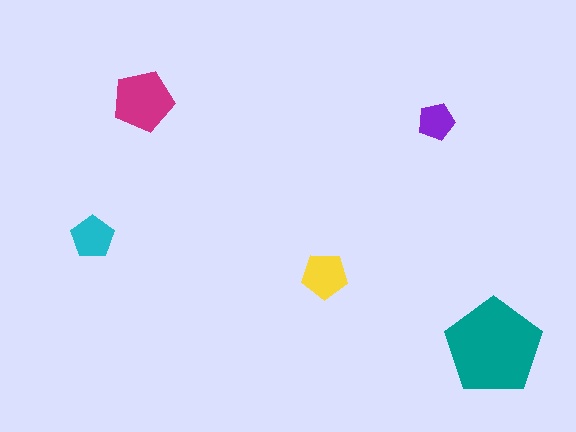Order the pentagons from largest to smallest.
the teal one, the magenta one, the yellow one, the cyan one, the purple one.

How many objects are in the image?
There are 5 objects in the image.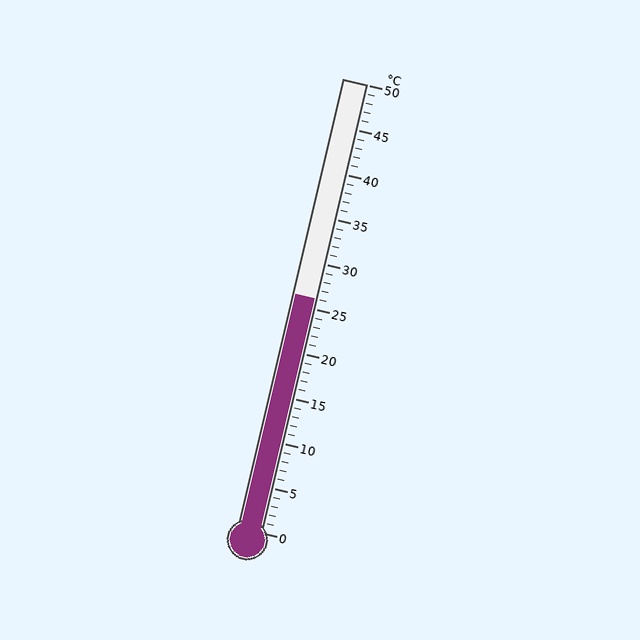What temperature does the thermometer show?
The thermometer shows approximately 26°C.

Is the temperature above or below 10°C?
The temperature is above 10°C.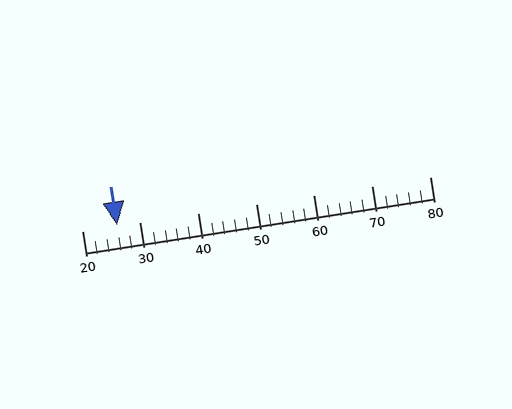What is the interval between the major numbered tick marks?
The major tick marks are spaced 10 units apart.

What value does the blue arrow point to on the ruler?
The blue arrow points to approximately 26.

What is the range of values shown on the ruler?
The ruler shows values from 20 to 80.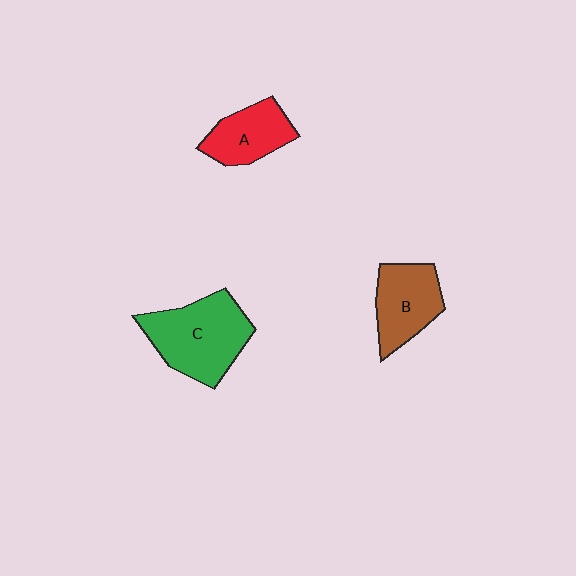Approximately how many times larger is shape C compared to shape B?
Approximately 1.4 times.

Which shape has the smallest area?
Shape A (red).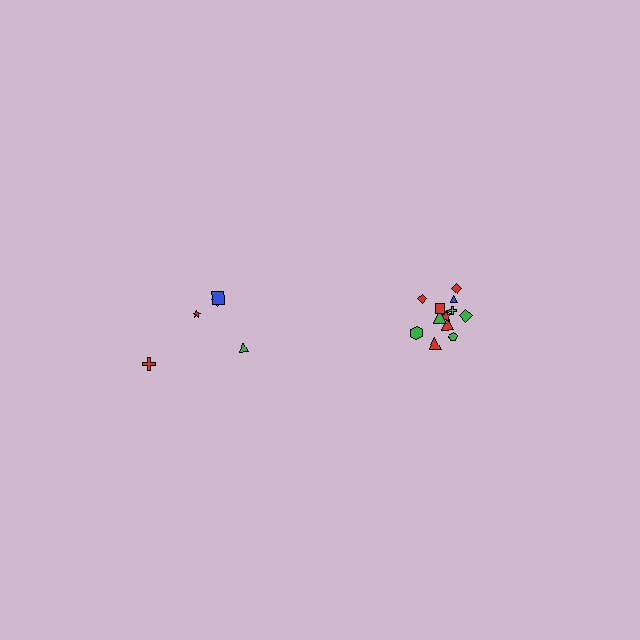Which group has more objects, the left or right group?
The right group.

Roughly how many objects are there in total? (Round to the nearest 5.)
Roughly 15 objects in total.